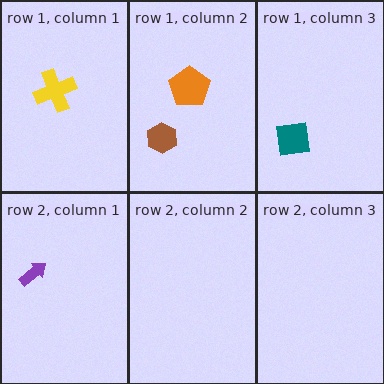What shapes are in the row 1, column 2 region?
The orange pentagon, the brown hexagon.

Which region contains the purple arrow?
The row 2, column 1 region.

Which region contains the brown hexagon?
The row 1, column 2 region.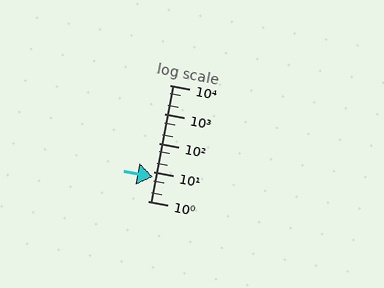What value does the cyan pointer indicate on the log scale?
The pointer indicates approximately 6.6.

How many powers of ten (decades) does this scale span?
The scale spans 4 decades, from 1 to 10000.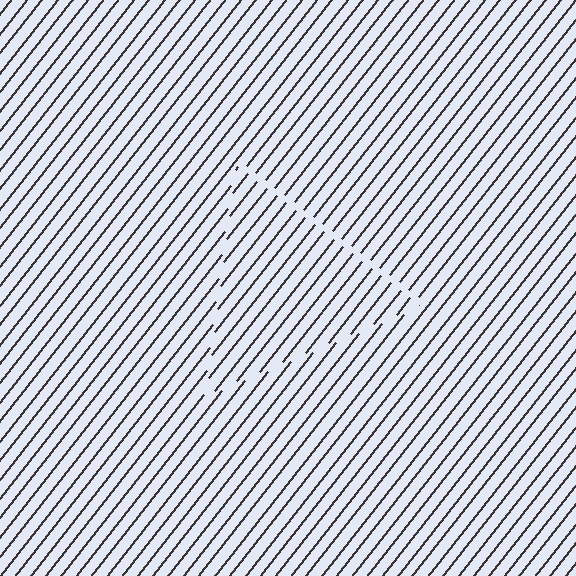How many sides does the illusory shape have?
3 sides — the line-ends trace a triangle.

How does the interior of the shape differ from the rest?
The interior of the shape contains the same grating, shifted by half a period — the contour is defined by the phase discontinuity where line-ends from the inner and outer gratings abut.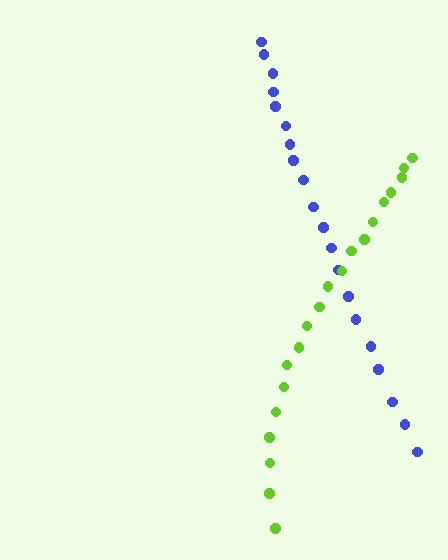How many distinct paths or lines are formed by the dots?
There are 2 distinct paths.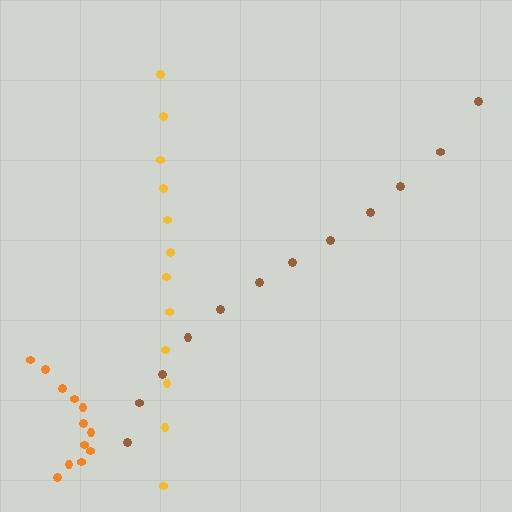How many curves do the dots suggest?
There are 3 distinct paths.